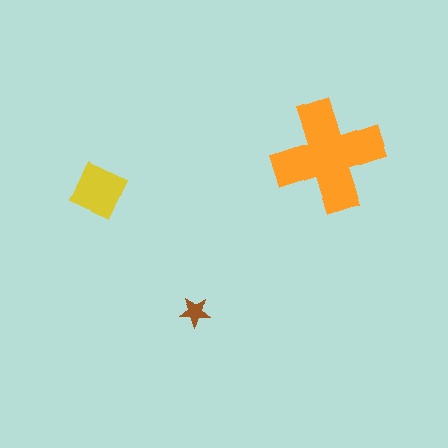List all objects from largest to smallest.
The orange cross, the yellow square, the brown star.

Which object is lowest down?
The brown star is bottommost.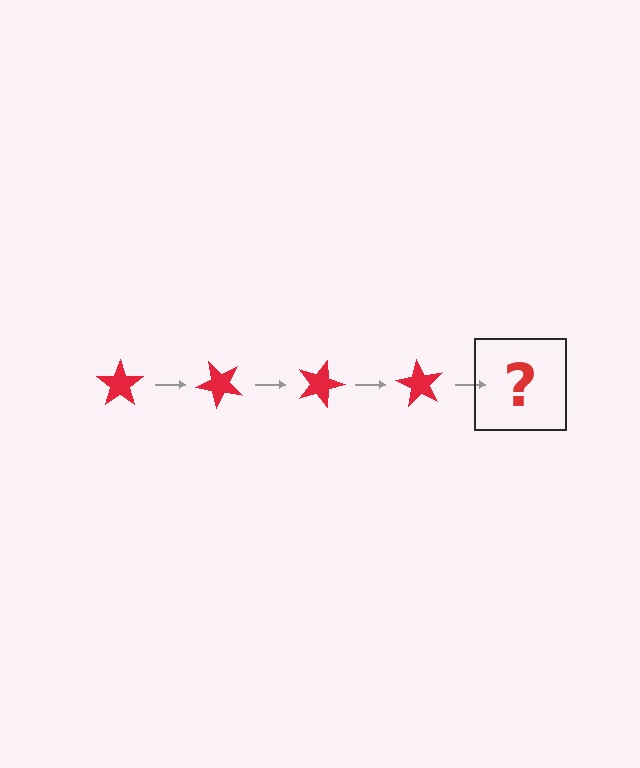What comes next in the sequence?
The next element should be a red star rotated 180 degrees.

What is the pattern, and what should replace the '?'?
The pattern is that the star rotates 45 degrees each step. The '?' should be a red star rotated 180 degrees.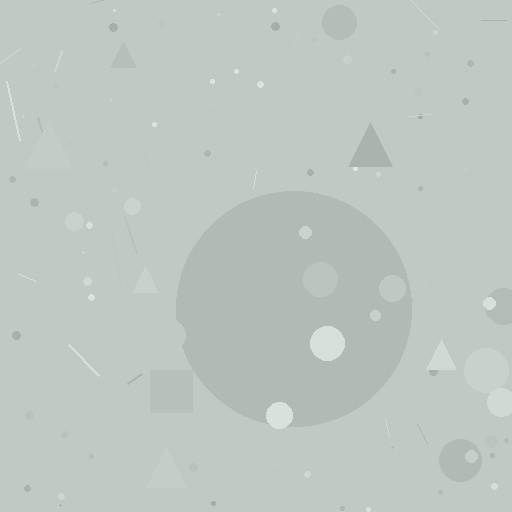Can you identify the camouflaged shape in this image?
The camouflaged shape is a circle.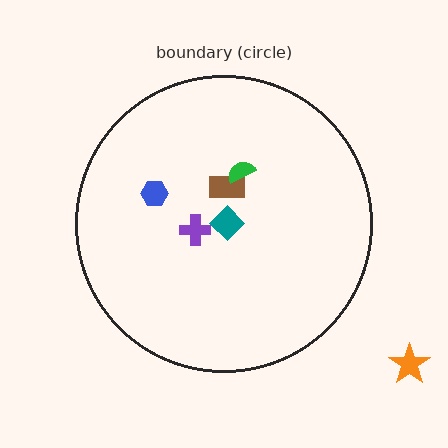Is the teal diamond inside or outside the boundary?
Inside.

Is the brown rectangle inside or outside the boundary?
Inside.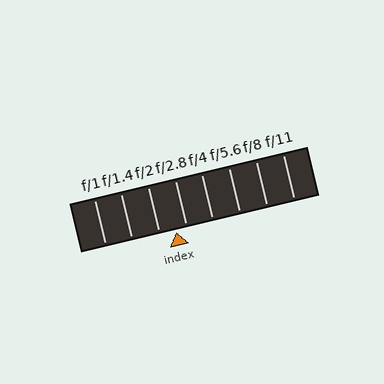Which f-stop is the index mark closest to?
The index mark is closest to f/2.8.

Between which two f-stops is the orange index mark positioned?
The index mark is between f/2 and f/2.8.